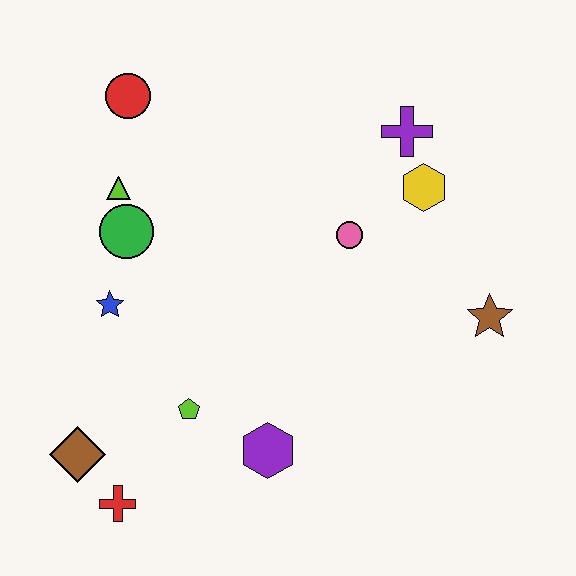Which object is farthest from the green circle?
The brown star is farthest from the green circle.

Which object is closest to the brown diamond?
The red cross is closest to the brown diamond.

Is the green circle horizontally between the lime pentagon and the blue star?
Yes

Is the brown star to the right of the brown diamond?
Yes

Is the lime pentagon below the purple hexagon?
No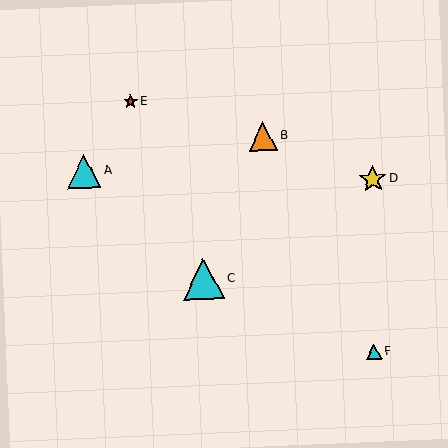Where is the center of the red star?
The center of the red star is at (130, 102).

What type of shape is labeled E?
Shape E is a red star.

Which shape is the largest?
The cyan triangle (labeled C) is the largest.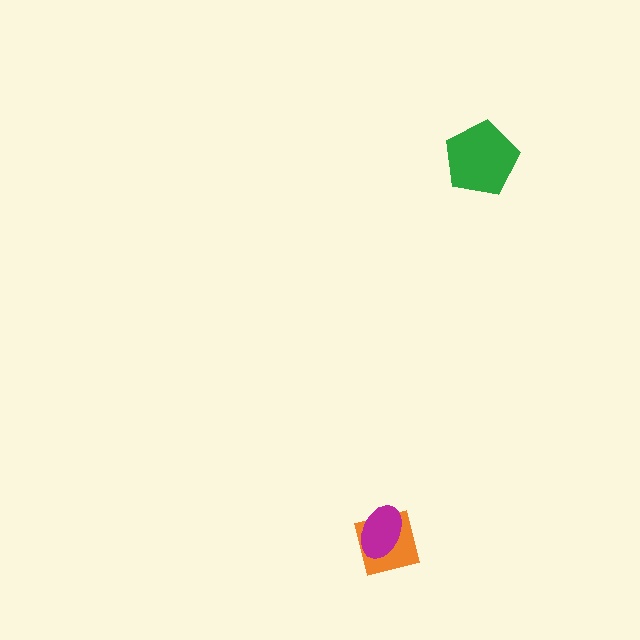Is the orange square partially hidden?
Yes, it is partially covered by another shape.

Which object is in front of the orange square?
The magenta ellipse is in front of the orange square.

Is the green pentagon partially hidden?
No, no other shape covers it.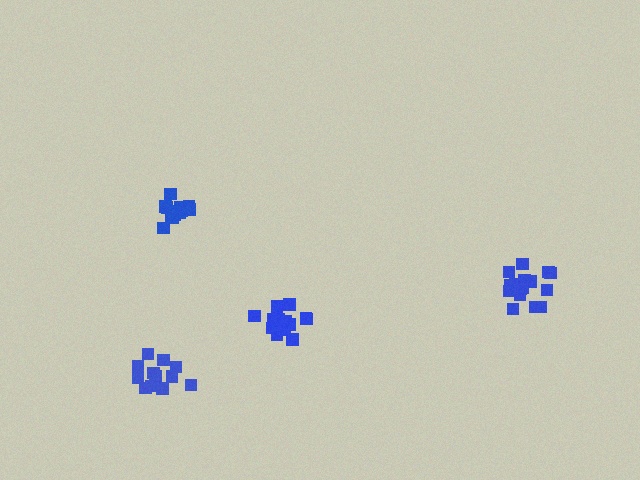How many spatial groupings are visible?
There are 4 spatial groupings.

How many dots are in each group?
Group 1: 16 dots, Group 2: 19 dots, Group 3: 13 dots, Group 4: 15 dots (63 total).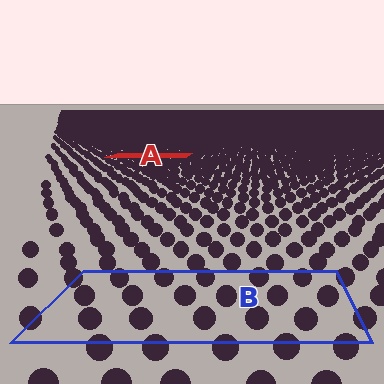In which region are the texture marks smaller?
The texture marks are smaller in region A, because it is farther away.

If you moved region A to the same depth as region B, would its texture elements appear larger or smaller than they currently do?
They would appear larger. At a closer depth, the same texture elements are projected at a bigger on-screen size.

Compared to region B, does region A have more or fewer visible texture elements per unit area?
Region A has more texture elements per unit area — they are packed more densely because it is farther away.